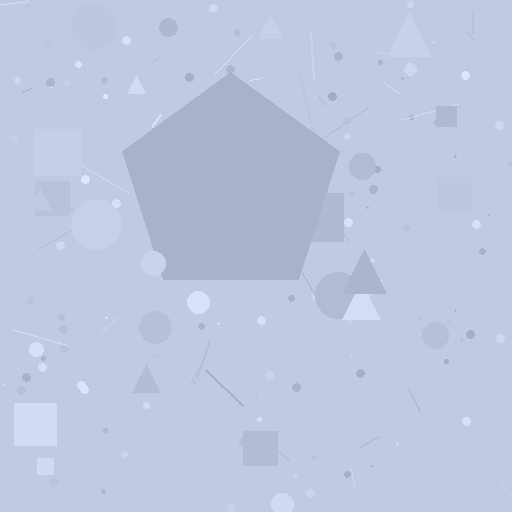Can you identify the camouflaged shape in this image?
The camouflaged shape is a pentagon.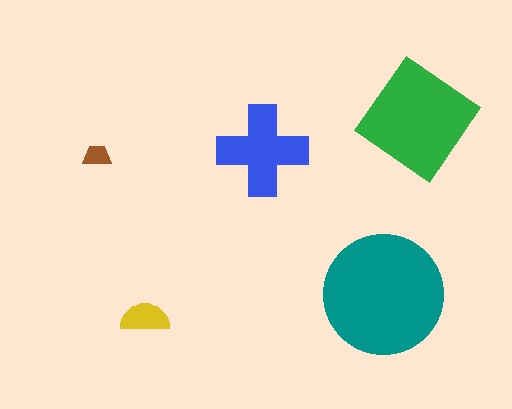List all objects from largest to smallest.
The teal circle, the green diamond, the blue cross, the yellow semicircle, the brown trapezoid.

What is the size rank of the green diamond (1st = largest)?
2nd.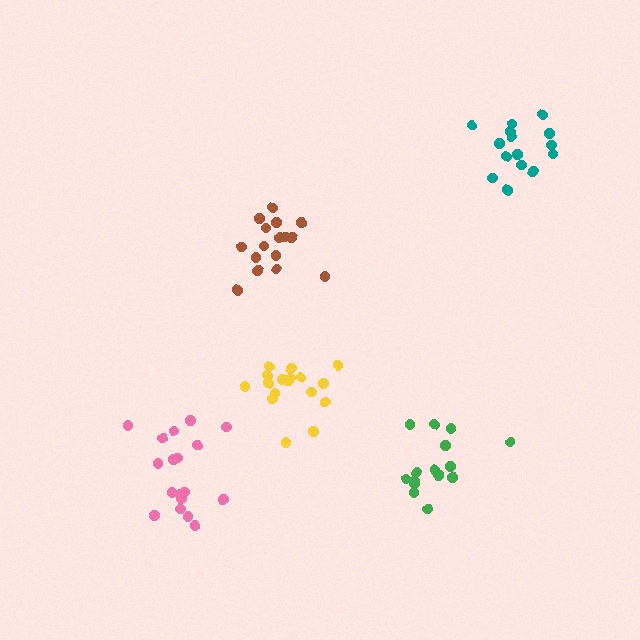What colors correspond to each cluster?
The clusters are colored: teal, green, pink, brown, yellow.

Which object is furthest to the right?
The teal cluster is rightmost.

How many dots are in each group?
Group 1: 15 dots, Group 2: 15 dots, Group 3: 18 dots, Group 4: 16 dots, Group 5: 17 dots (81 total).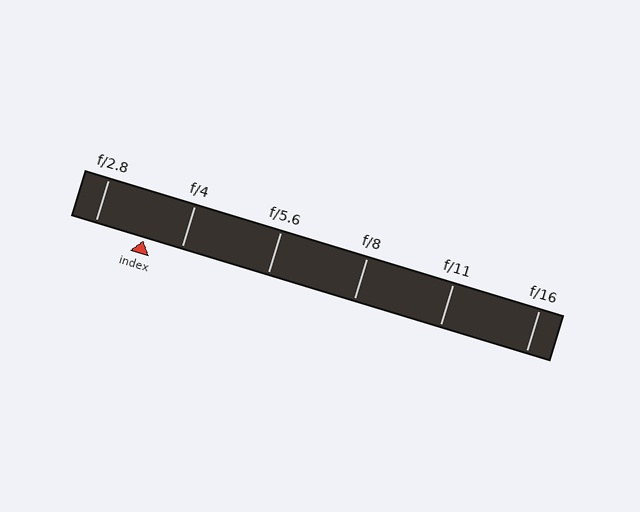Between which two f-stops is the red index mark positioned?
The index mark is between f/2.8 and f/4.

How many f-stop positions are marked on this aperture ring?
There are 6 f-stop positions marked.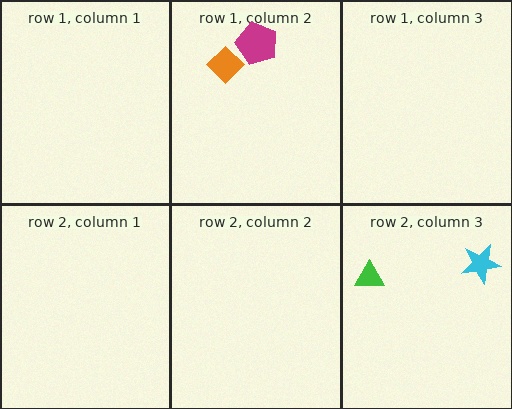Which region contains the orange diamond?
The row 1, column 2 region.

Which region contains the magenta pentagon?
The row 1, column 2 region.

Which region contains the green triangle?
The row 2, column 3 region.